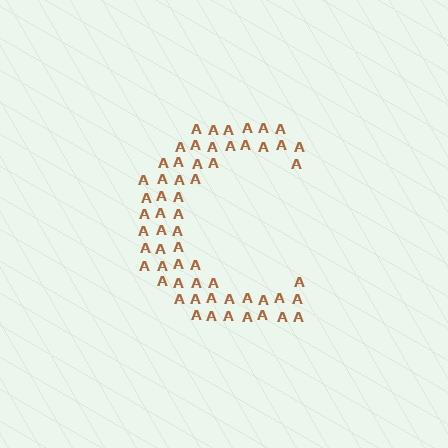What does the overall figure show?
The overall figure shows the letter C.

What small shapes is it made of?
It is made of small letter A's.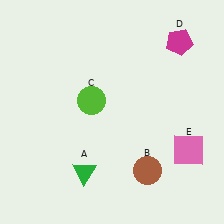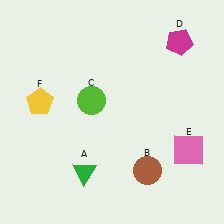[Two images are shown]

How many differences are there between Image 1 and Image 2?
There is 1 difference between the two images.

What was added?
A yellow pentagon (F) was added in Image 2.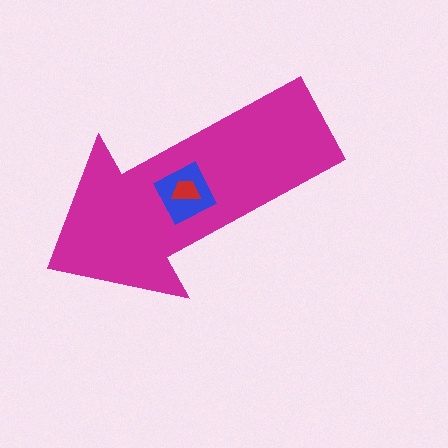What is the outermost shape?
The magenta arrow.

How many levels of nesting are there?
3.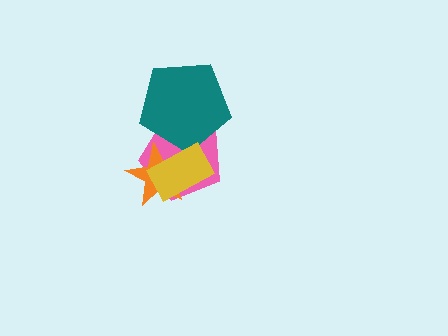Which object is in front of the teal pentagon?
The yellow rectangle is in front of the teal pentagon.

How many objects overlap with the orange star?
2 objects overlap with the orange star.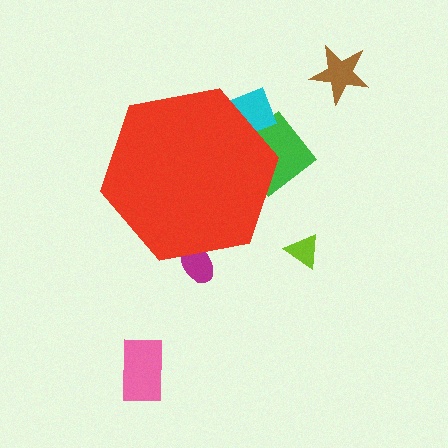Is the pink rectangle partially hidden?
No, the pink rectangle is fully visible.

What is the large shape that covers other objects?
A red hexagon.